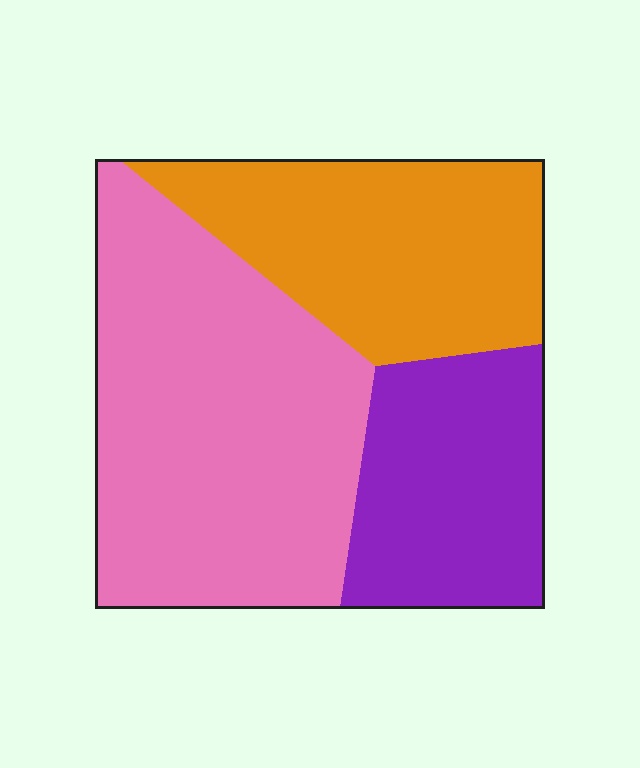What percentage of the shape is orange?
Orange covers around 30% of the shape.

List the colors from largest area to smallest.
From largest to smallest: pink, orange, purple.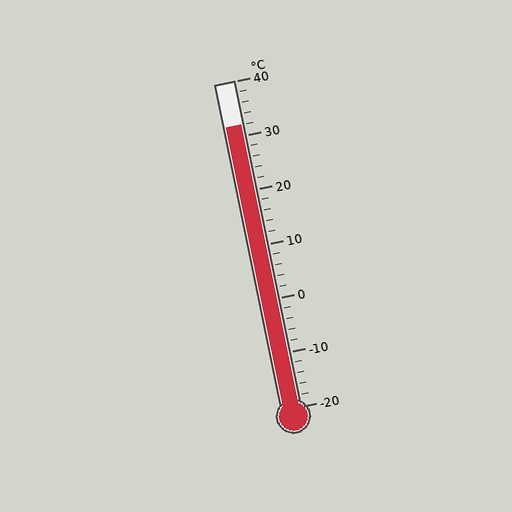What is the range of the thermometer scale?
The thermometer scale ranges from -20°C to 40°C.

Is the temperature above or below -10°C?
The temperature is above -10°C.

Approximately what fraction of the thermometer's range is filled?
The thermometer is filled to approximately 85% of its range.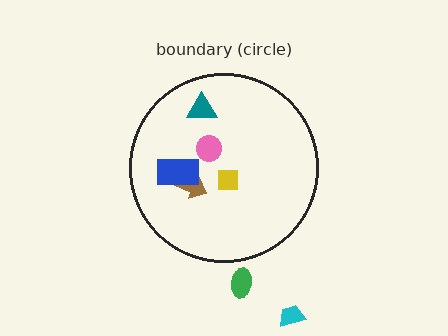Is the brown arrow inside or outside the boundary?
Inside.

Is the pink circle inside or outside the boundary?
Inside.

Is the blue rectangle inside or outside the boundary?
Inside.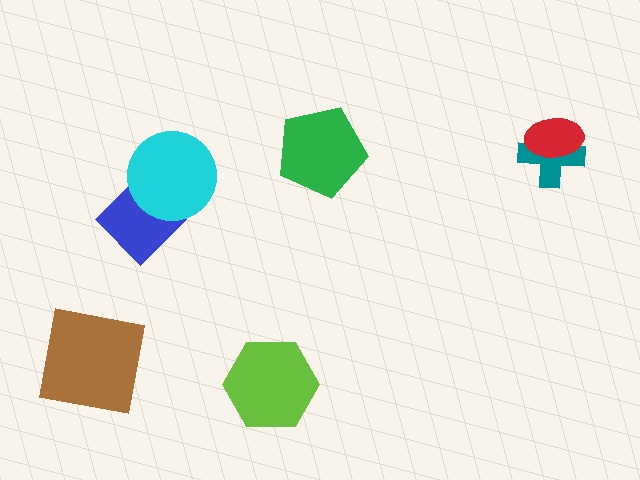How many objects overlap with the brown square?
0 objects overlap with the brown square.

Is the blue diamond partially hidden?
Yes, it is partially covered by another shape.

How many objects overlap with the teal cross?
1 object overlaps with the teal cross.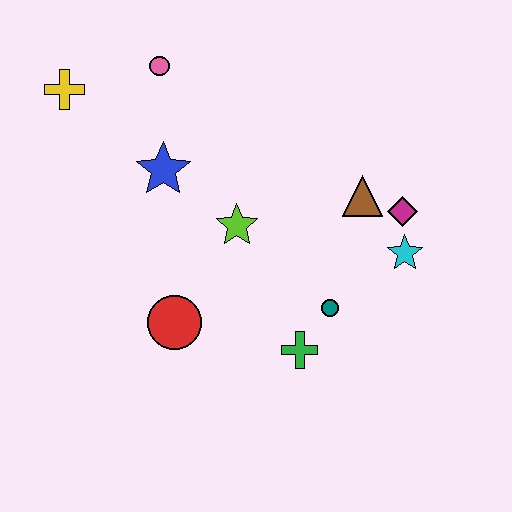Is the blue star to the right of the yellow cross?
Yes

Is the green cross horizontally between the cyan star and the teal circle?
No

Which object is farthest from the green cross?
The yellow cross is farthest from the green cross.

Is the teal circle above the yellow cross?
No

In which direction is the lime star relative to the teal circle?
The lime star is to the left of the teal circle.